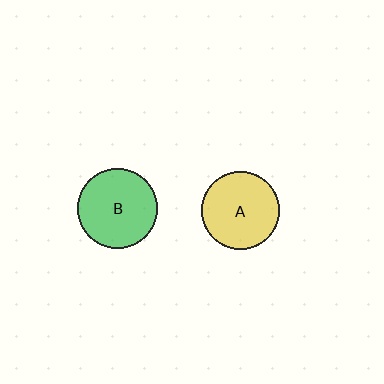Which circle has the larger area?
Circle B (green).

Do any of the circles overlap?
No, none of the circles overlap.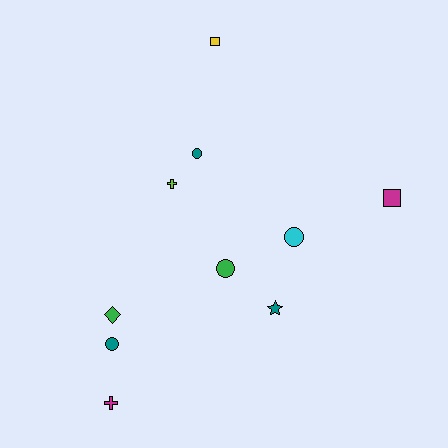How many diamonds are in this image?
There is 1 diamond.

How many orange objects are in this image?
There are no orange objects.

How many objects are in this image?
There are 10 objects.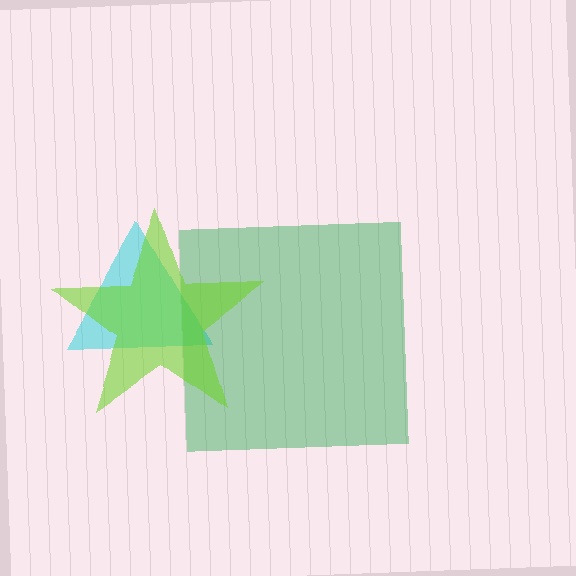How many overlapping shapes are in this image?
There are 3 overlapping shapes in the image.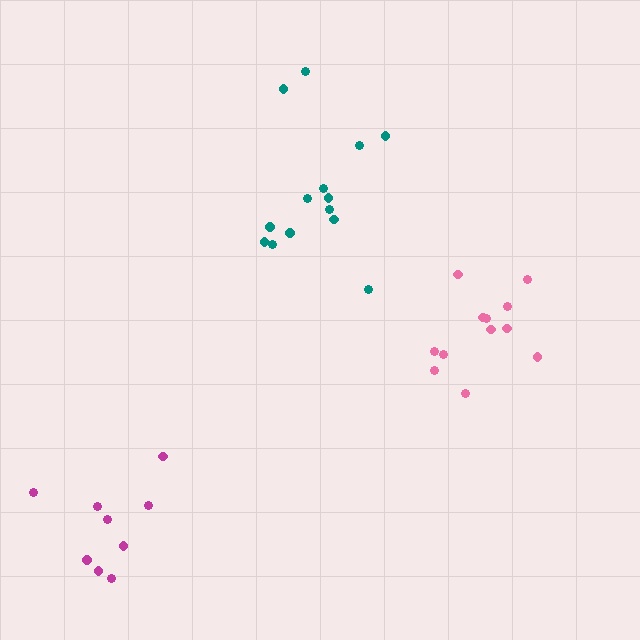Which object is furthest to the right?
The pink cluster is rightmost.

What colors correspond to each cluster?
The clusters are colored: pink, magenta, teal.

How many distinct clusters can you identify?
There are 3 distinct clusters.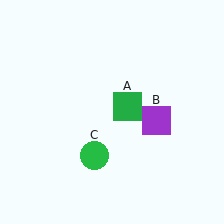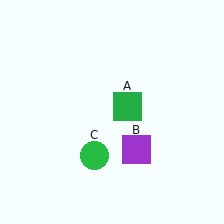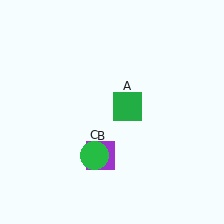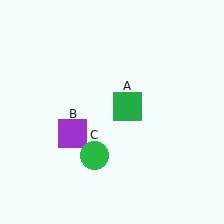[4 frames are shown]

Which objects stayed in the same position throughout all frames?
Green square (object A) and green circle (object C) remained stationary.